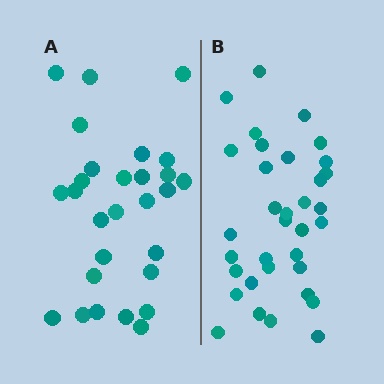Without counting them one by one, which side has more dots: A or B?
Region B (the right region) has more dots.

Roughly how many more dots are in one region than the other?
Region B has about 6 more dots than region A.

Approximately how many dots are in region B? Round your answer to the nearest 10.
About 30 dots. (The exact count is 34, which rounds to 30.)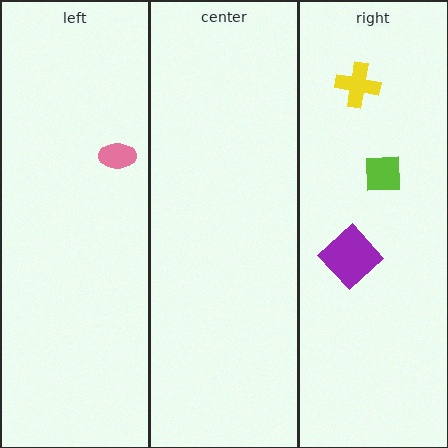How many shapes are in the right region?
3.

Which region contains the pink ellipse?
The left region.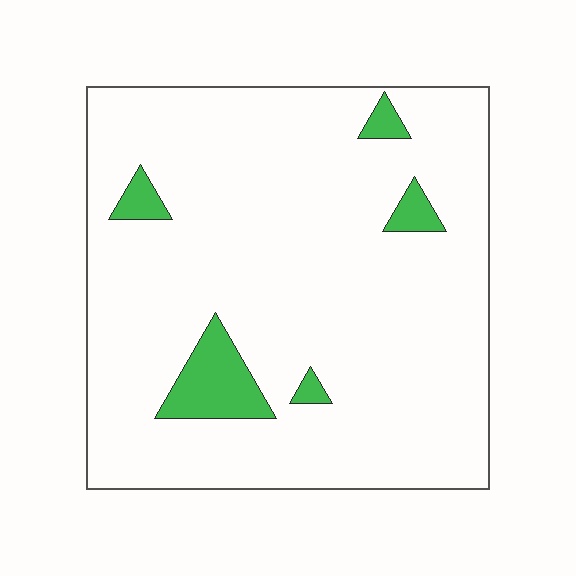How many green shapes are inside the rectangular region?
5.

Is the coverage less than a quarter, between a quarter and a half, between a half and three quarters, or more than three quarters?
Less than a quarter.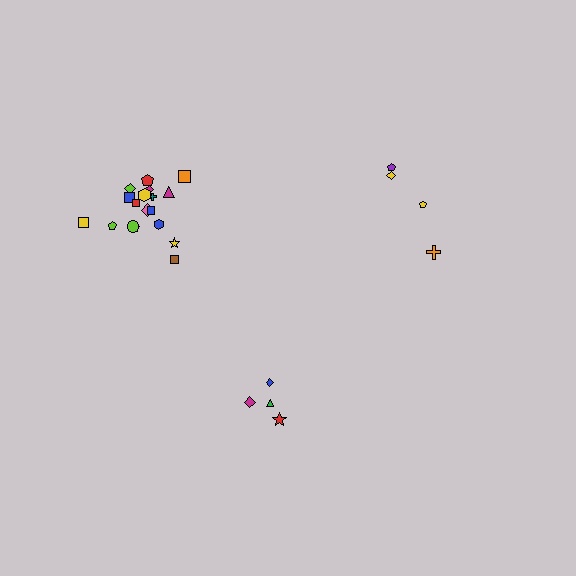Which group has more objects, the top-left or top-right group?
The top-left group.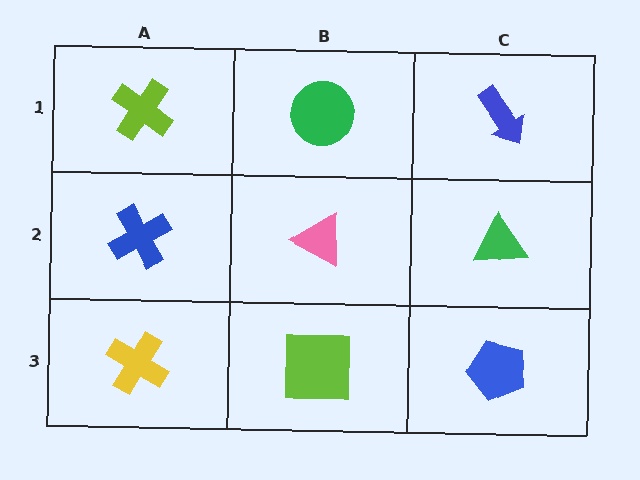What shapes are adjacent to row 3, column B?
A pink triangle (row 2, column B), a yellow cross (row 3, column A), a blue pentagon (row 3, column C).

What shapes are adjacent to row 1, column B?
A pink triangle (row 2, column B), a lime cross (row 1, column A), a blue arrow (row 1, column C).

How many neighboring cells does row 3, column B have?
3.